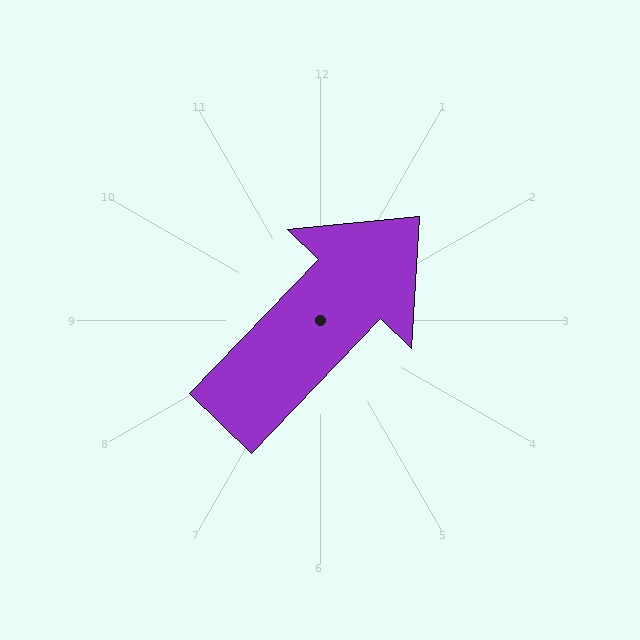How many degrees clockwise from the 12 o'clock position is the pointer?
Approximately 44 degrees.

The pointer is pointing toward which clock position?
Roughly 1 o'clock.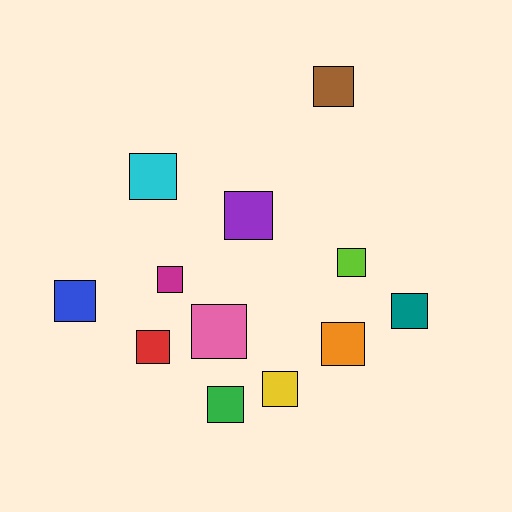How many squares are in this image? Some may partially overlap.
There are 12 squares.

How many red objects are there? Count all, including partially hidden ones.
There is 1 red object.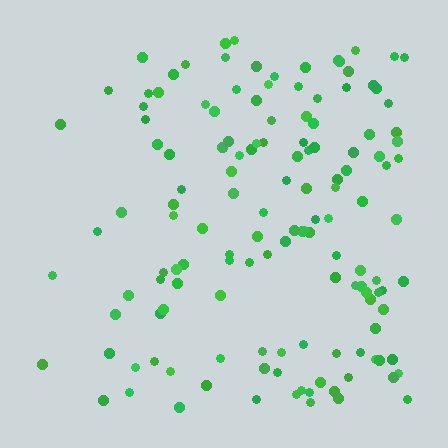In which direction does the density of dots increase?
From left to right, with the right side densest.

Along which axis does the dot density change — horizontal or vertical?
Horizontal.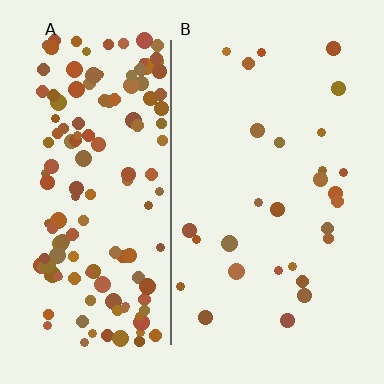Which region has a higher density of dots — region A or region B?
A (the left).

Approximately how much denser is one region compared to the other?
Approximately 5.2× — region A over region B.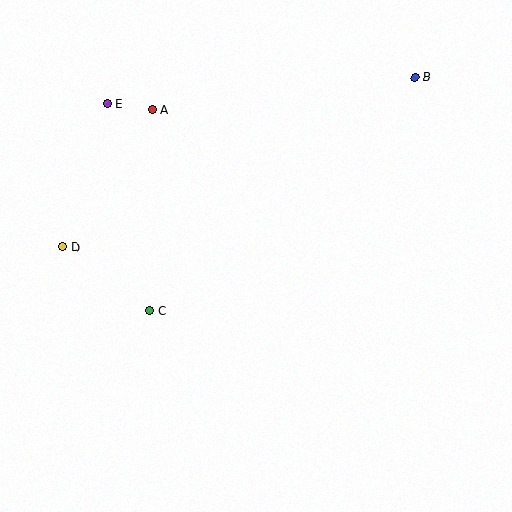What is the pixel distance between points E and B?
The distance between E and B is 309 pixels.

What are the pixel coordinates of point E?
Point E is at (107, 104).